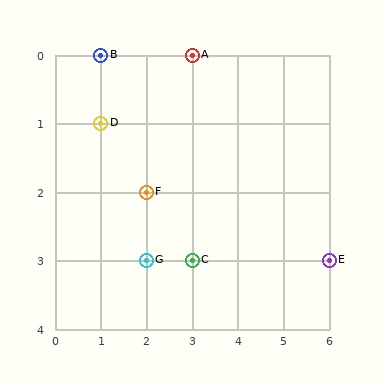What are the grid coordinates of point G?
Point G is at grid coordinates (2, 3).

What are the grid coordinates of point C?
Point C is at grid coordinates (3, 3).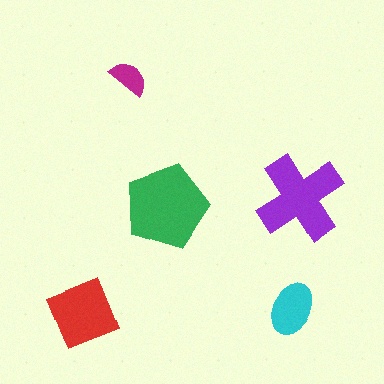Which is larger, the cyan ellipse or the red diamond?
The red diamond.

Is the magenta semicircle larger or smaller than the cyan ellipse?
Smaller.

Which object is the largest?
The green pentagon.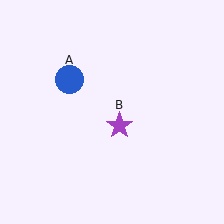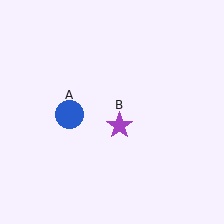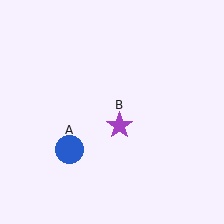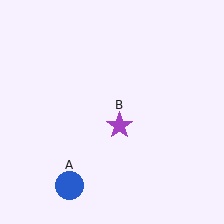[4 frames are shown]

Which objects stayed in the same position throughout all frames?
Purple star (object B) remained stationary.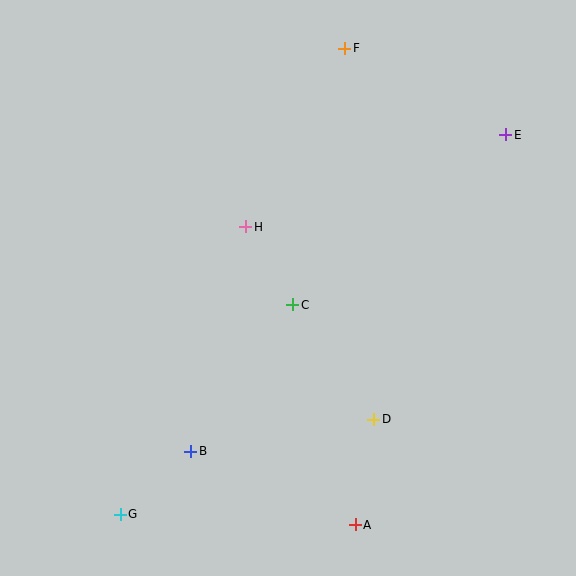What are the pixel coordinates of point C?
Point C is at (293, 305).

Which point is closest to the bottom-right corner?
Point A is closest to the bottom-right corner.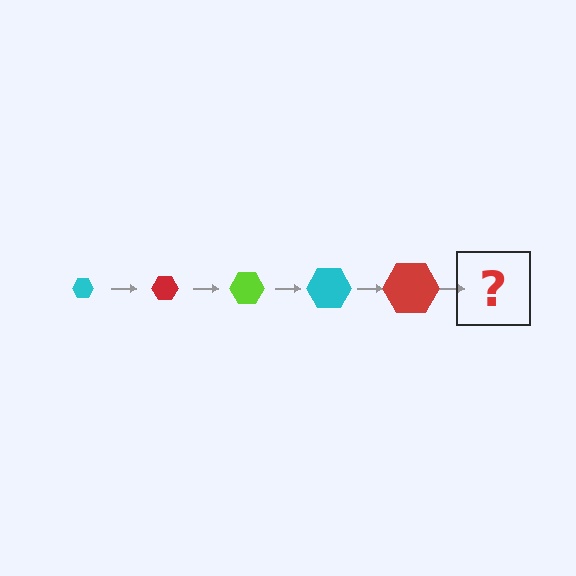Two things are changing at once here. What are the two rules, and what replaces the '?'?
The two rules are that the hexagon grows larger each step and the color cycles through cyan, red, and lime. The '?' should be a lime hexagon, larger than the previous one.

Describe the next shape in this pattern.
It should be a lime hexagon, larger than the previous one.